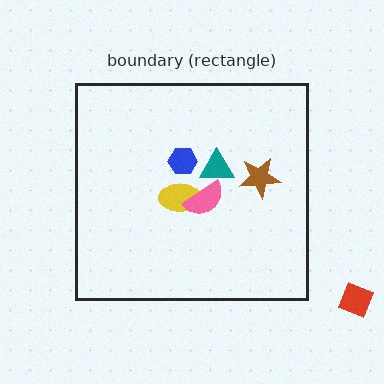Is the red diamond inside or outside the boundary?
Outside.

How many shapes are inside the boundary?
5 inside, 1 outside.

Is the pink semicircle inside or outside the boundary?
Inside.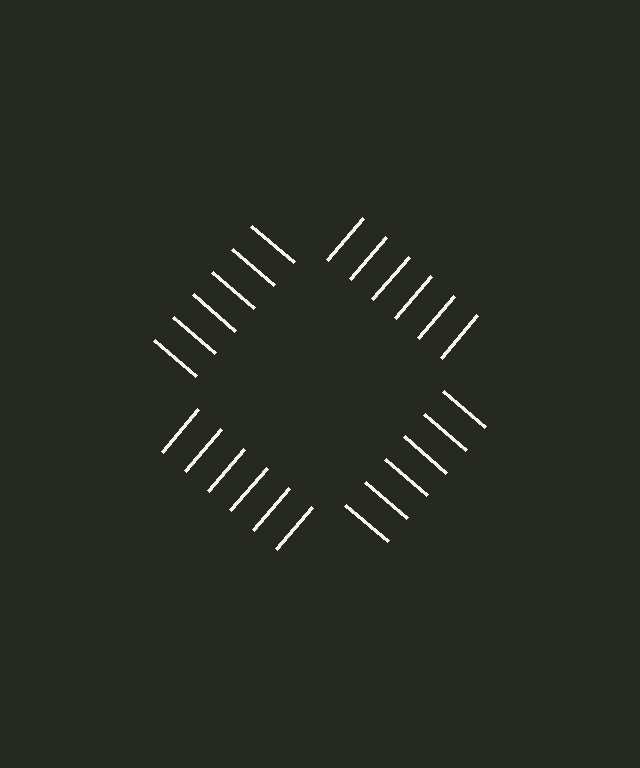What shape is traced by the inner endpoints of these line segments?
An illusory square — the line segments terminate on its edges but no continuous stroke is drawn.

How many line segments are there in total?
24 — 6 along each of the 4 edges.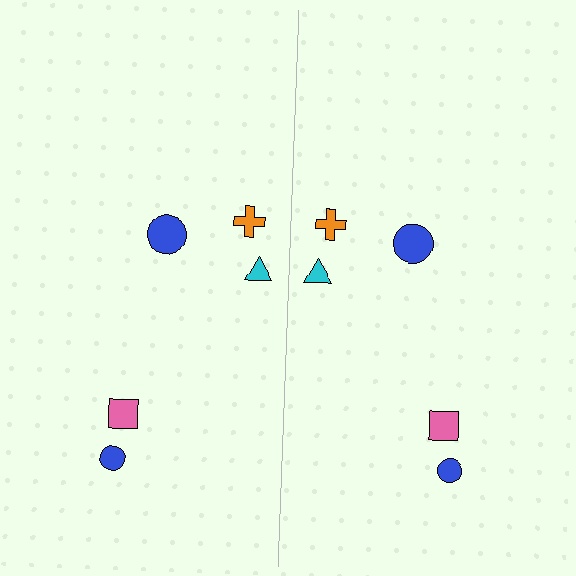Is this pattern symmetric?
Yes, this pattern has bilateral (reflection) symmetry.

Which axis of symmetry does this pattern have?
The pattern has a vertical axis of symmetry running through the center of the image.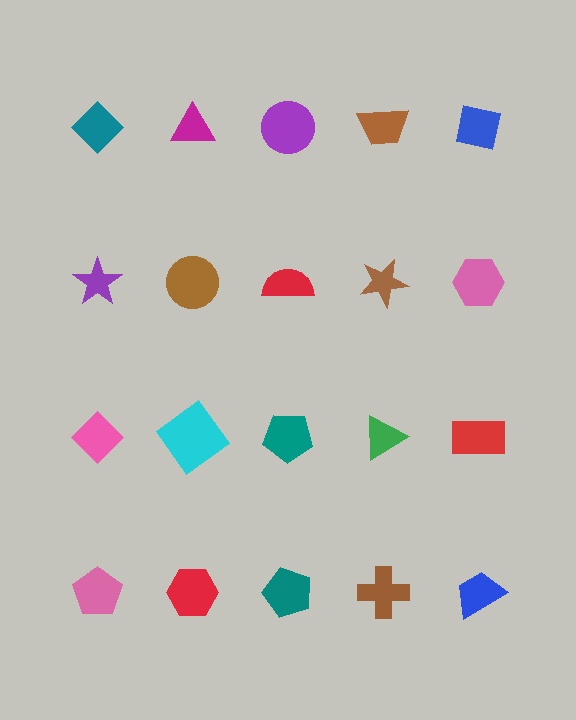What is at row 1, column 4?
A brown trapezoid.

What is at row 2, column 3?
A red semicircle.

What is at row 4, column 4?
A brown cross.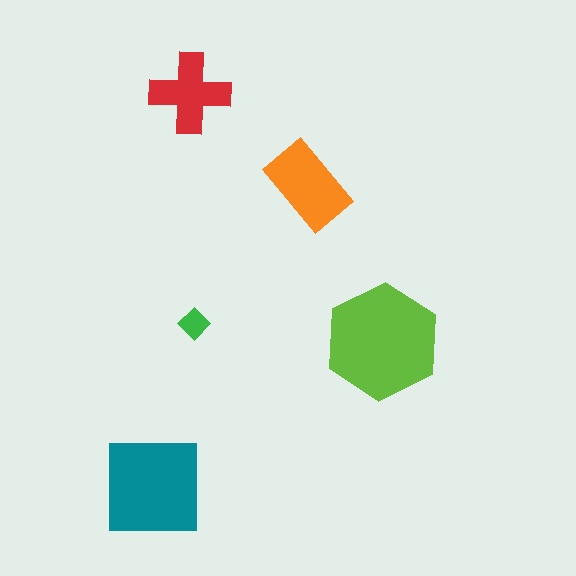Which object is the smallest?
The green diamond.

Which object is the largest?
The lime hexagon.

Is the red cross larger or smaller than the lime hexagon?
Smaller.